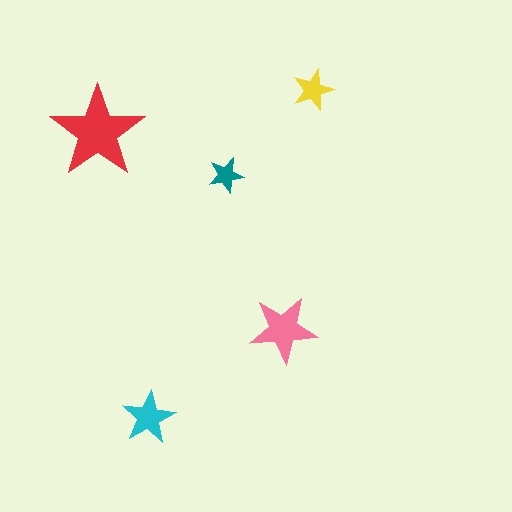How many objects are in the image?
There are 5 objects in the image.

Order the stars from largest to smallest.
the red one, the pink one, the cyan one, the yellow one, the teal one.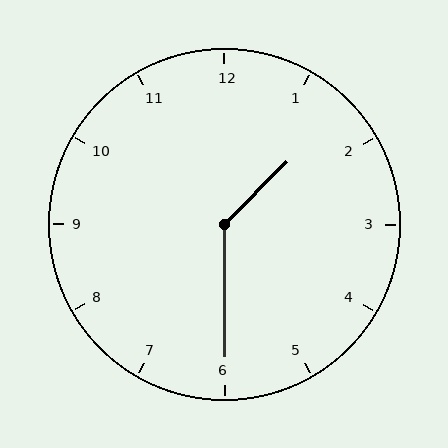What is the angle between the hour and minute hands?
Approximately 135 degrees.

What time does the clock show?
1:30.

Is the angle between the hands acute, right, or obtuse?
It is obtuse.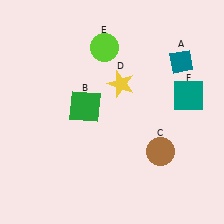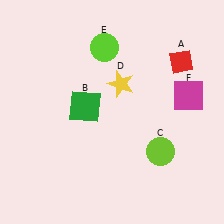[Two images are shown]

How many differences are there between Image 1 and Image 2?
There are 3 differences between the two images.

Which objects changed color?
A changed from teal to red. C changed from brown to lime. F changed from teal to magenta.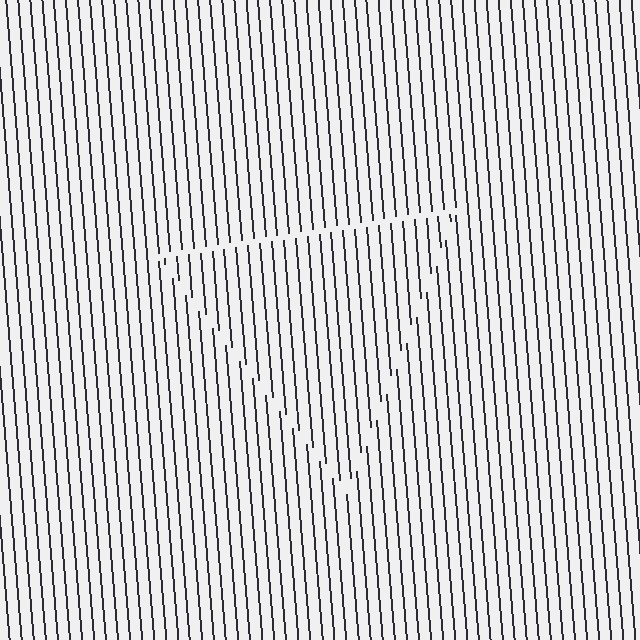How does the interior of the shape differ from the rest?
The interior of the shape contains the same grating, shifted by half a period — the contour is defined by the phase discontinuity where line-ends from the inner and outer gratings abut.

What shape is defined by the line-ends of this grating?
An illusory triangle. The interior of the shape contains the same grating, shifted by half a period — the contour is defined by the phase discontinuity where line-ends from the inner and outer gratings abut.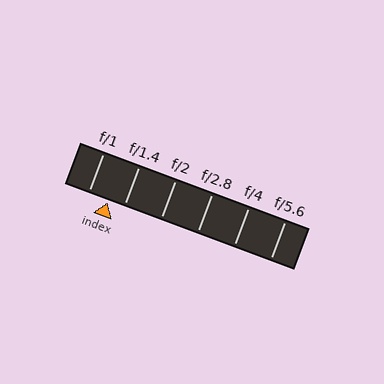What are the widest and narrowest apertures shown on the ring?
The widest aperture shown is f/1 and the narrowest is f/5.6.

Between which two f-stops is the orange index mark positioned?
The index mark is between f/1 and f/1.4.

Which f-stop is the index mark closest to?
The index mark is closest to f/1.4.